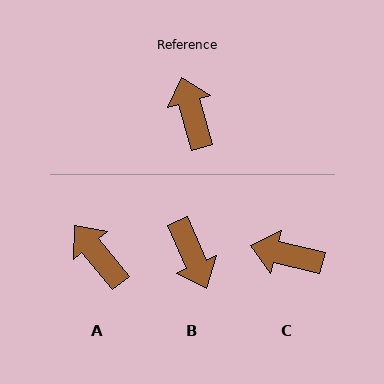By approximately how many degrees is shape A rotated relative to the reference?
Approximately 23 degrees counter-clockwise.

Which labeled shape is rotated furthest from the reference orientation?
B, about 172 degrees away.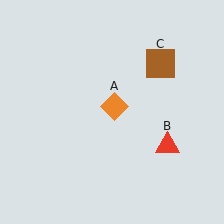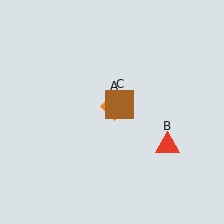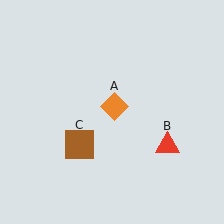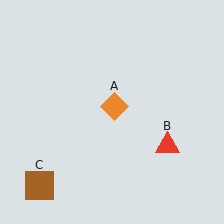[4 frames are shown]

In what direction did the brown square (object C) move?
The brown square (object C) moved down and to the left.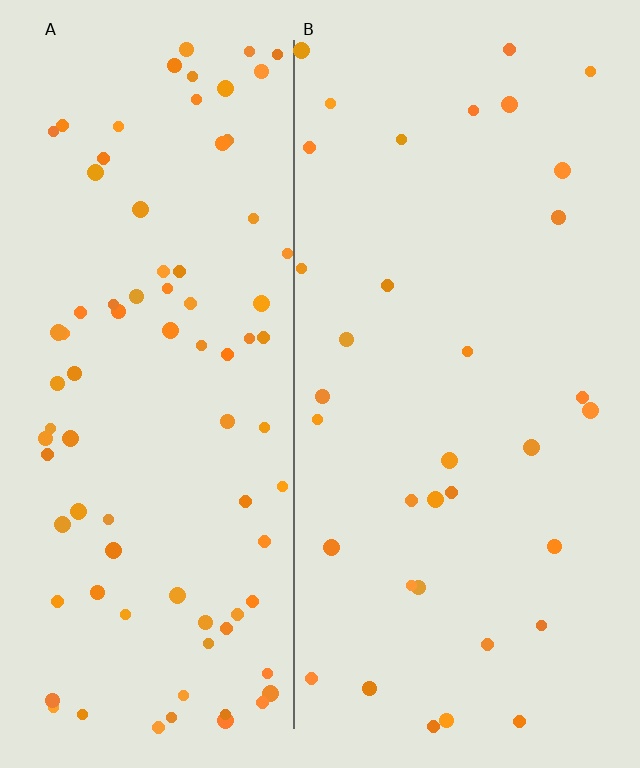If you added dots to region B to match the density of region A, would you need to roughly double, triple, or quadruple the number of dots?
Approximately double.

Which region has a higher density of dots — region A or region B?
A (the left).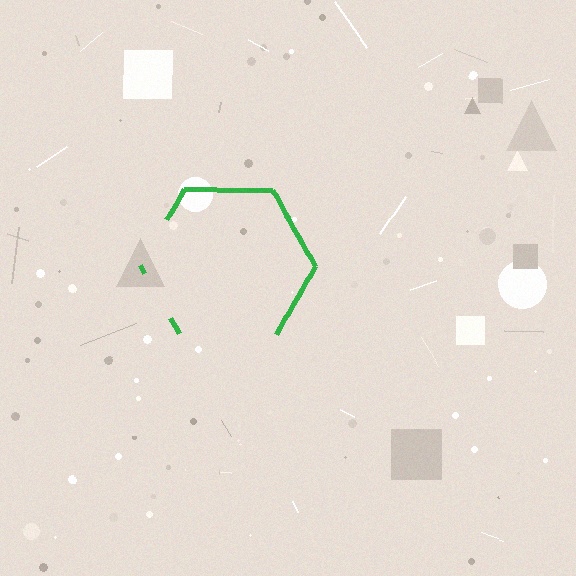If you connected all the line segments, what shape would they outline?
They would outline a hexagon.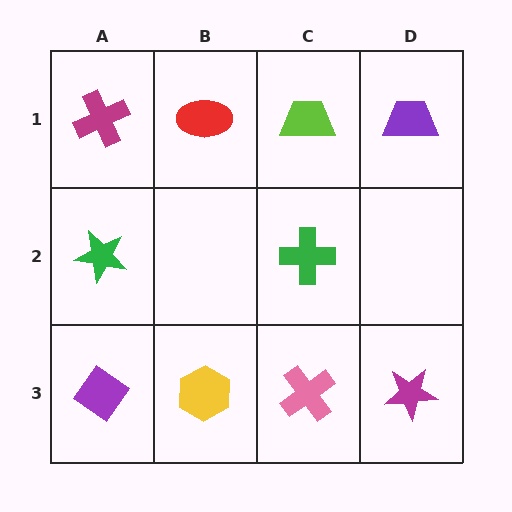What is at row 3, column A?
A purple diamond.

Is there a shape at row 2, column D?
No, that cell is empty.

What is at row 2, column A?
A green star.